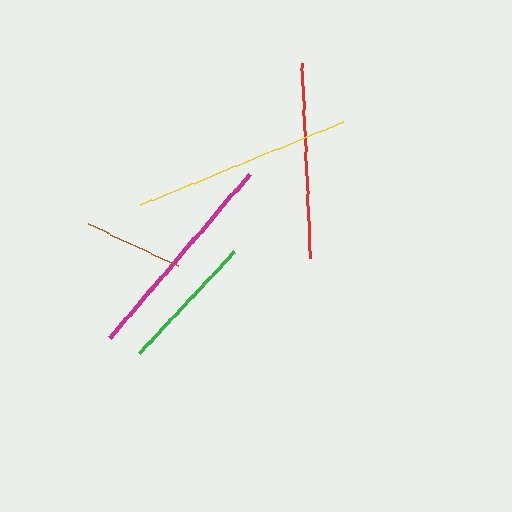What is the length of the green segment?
The green segment is approximately 140 pixels long.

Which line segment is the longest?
The yellow line is the longest at approximately 220 pixels.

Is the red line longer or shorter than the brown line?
The red line is longer than the brown line.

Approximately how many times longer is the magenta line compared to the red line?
The magenta line is approximately 1.1 times the length of the red line.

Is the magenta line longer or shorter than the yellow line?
The yellow line is longer than the magenta line.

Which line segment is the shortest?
The brown line is the shortest at approximately 99 pixels.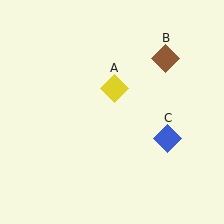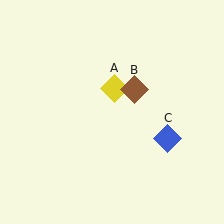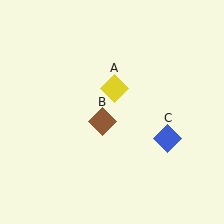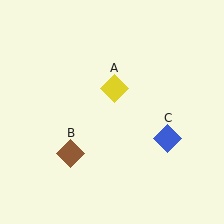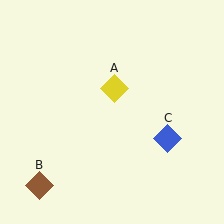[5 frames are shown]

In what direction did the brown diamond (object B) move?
The brown diamond (object B) moved down and to the left.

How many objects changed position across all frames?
1 object changed position: brown diamond (object B).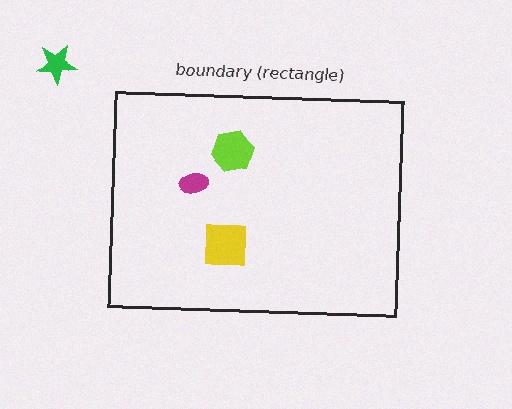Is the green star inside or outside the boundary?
Outside.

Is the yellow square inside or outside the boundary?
Inside.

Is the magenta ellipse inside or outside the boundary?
Inside.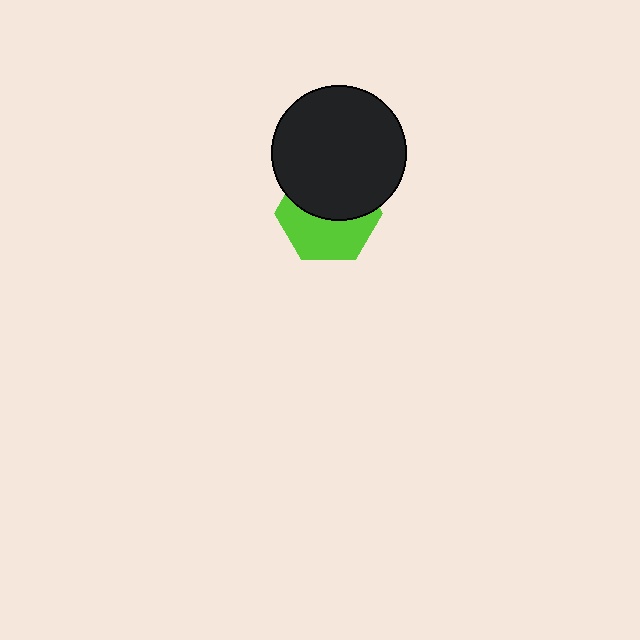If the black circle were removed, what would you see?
You would see the complete lime hexagon.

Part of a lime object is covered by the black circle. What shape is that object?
It is a hexagon.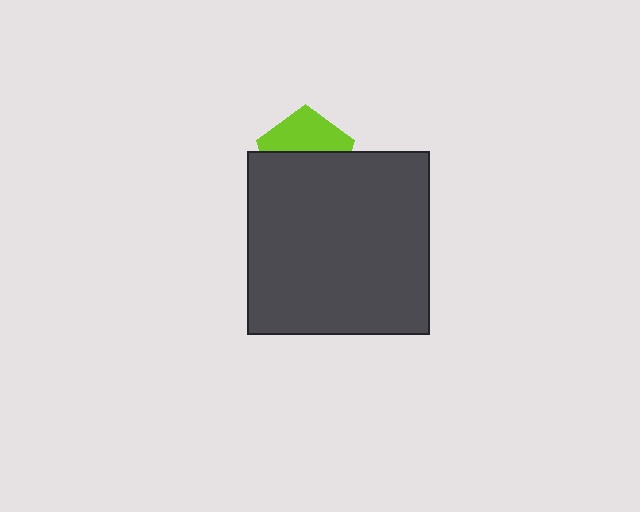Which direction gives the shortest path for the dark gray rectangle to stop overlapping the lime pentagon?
Moving down gives the shortest separation.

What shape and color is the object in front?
The object in front is a dark gray rectangle.